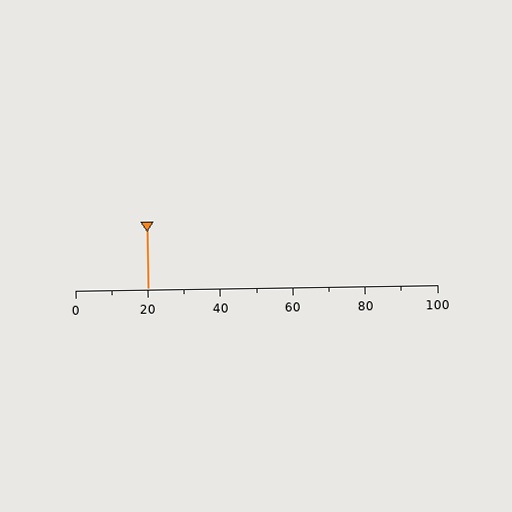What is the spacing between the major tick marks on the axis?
The major ticks are spaced 20 apart.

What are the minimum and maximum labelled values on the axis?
The axis runs from 0 to 100.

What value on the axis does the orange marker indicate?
The marker indicates approximately 20.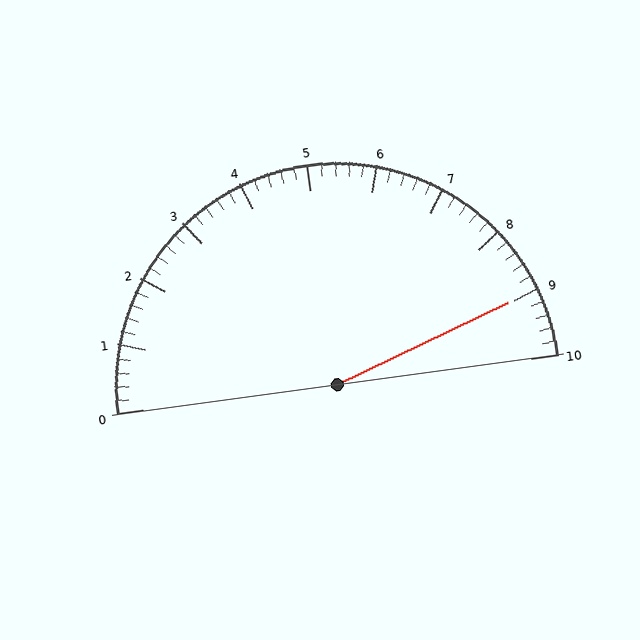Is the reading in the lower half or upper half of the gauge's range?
The reading is in the upper half of the range (0 to 10).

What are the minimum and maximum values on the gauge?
The gauge ranges from 0 to 10.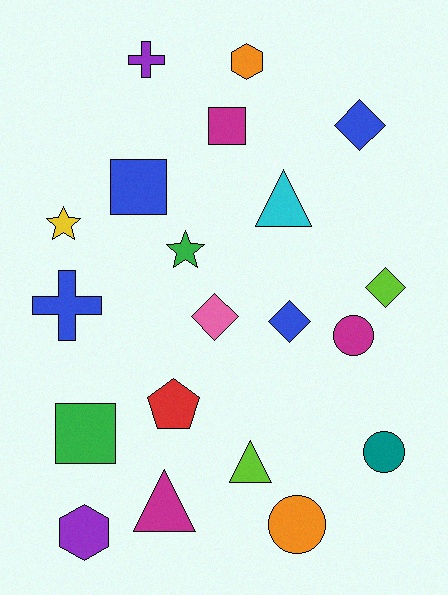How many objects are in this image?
There are 20 objects.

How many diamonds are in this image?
There are 4 diamonds.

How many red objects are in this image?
There is 1 red object.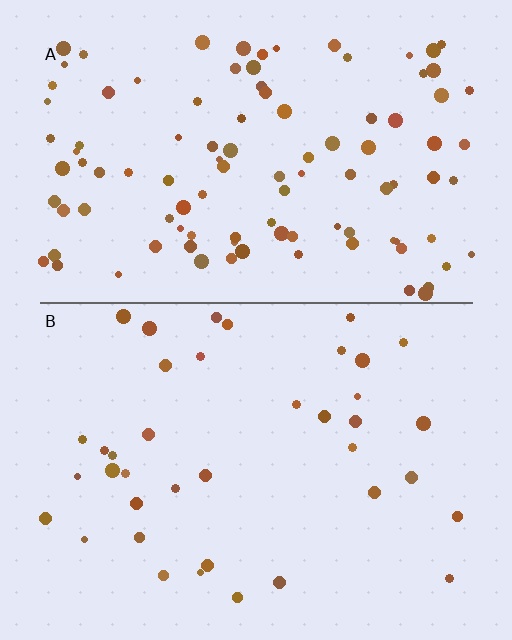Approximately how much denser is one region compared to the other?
Approximately 2.7× — region A over region B.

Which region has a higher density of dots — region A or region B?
A (the top).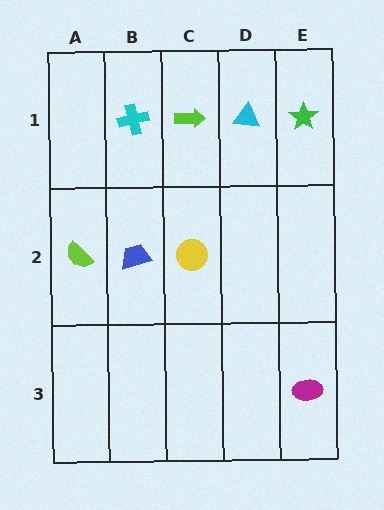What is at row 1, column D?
A cyan triangle.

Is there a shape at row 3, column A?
No, that cell is empty.